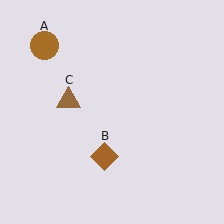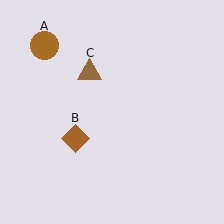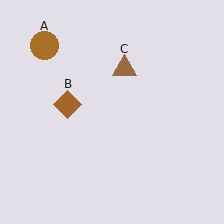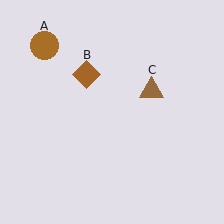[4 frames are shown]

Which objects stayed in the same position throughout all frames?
Brown circle (object A) remained stationary.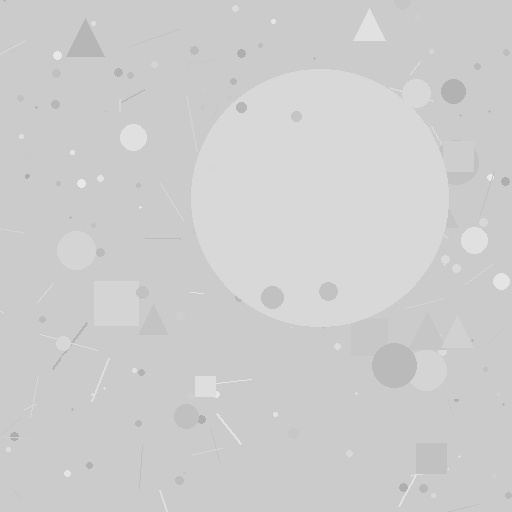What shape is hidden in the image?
A circle is hidden in the image.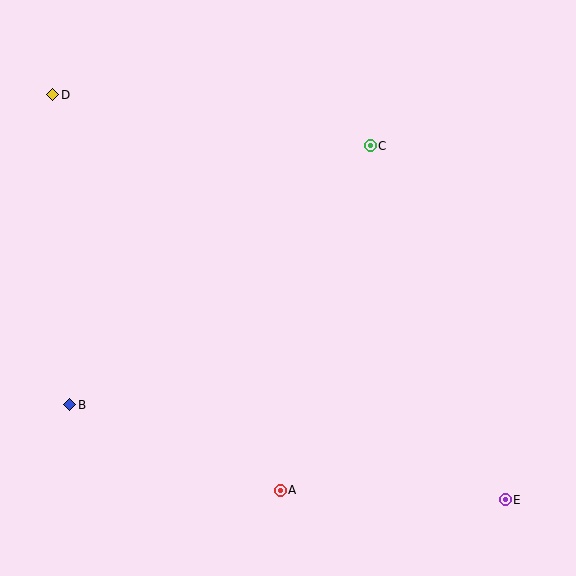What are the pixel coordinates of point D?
Point D is at (53, 95).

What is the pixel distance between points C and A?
The distance between C and A is 356 pixels.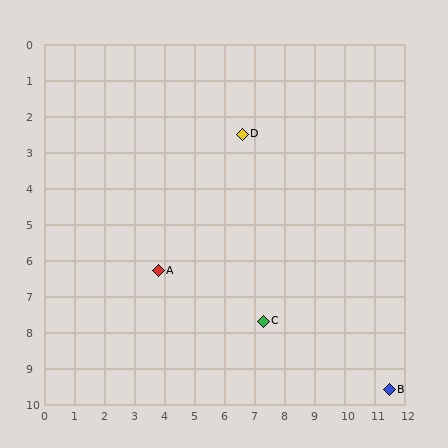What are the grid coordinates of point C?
Point C is at approximately (7.3, 7.7).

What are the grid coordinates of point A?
Point A is at approximately (3.8, 6.3).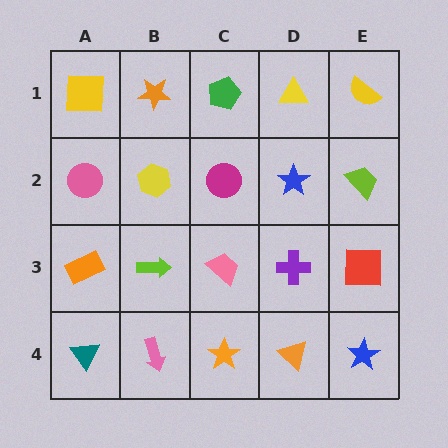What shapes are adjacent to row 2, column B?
An orange star (row 1, column B), a lime arrow (row 3, column B), a pink circle (row 2, column A), a magenta circle (row 2, column C).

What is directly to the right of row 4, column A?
A pink arrow.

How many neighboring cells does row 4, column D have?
3.